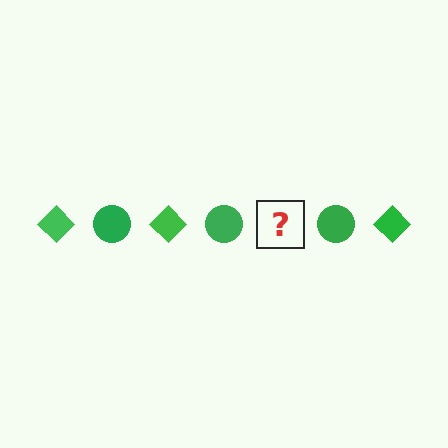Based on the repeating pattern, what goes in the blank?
The blank should be a green diamond.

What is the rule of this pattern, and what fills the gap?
The rule is that the pattern cycles through diamond, circle shapes in green. The gap should be filled with a green diamond.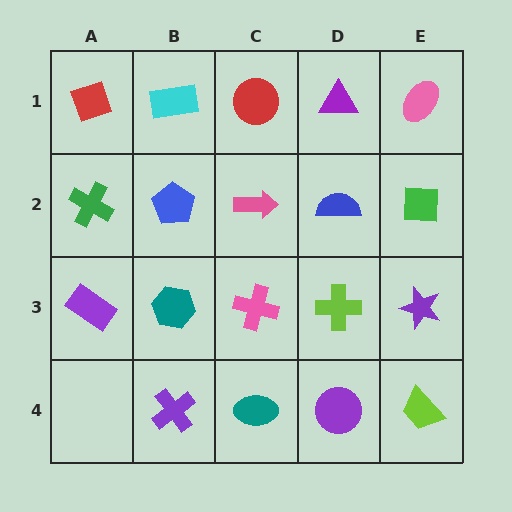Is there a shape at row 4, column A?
No, that cell is empty.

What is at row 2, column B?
A blue pentagon.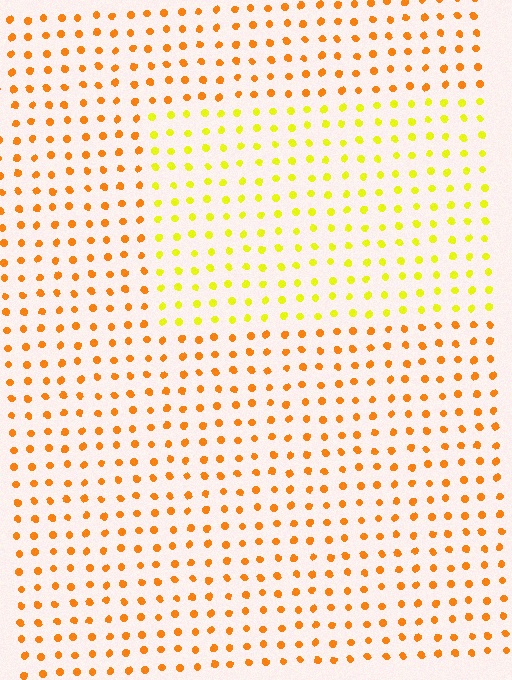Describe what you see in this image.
The image is filled with small orange elements in a uniform arrangement. A rectangle-shaped region is visible where the elements are tinted to a slightly different hue, forming a subtle color boundary.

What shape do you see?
I see a rectangle.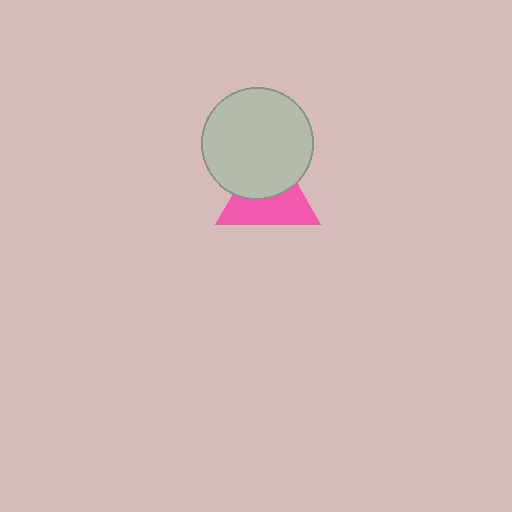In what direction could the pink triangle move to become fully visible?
The pink triangle could move down. That would shift it out from behind the light gray circle entirely.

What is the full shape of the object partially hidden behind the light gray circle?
The partially hidden object is a pink triangle.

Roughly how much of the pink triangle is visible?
About half of it is visible (roughly 55%).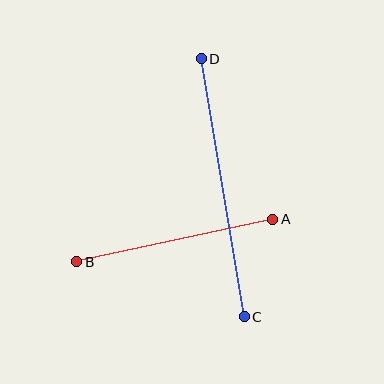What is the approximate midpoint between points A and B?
The midpoint is at approximately (175, 241) pixels.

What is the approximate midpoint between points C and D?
The midpoint is at approximately (223, 188) pixels.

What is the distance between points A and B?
The distance is approximately 201 pixels.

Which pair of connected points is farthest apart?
Points C and D are farthest apart.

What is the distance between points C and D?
The distance is approximately 261 pixels.